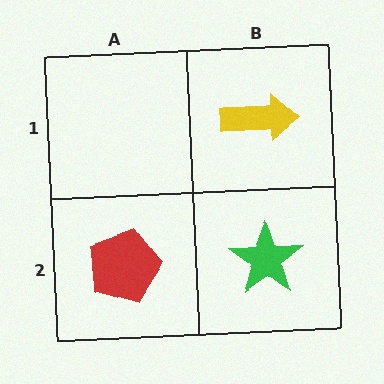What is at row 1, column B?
A yellow arrow.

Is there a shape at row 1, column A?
No, that cell is empty.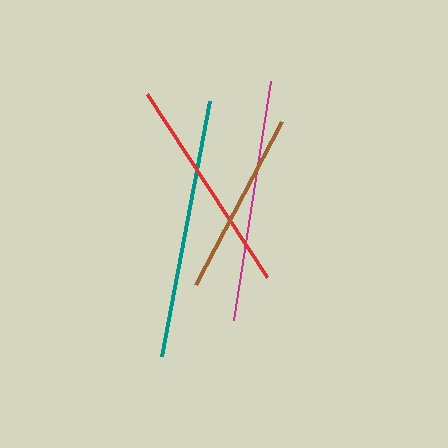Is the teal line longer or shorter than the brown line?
The teal line is longer than the brown line.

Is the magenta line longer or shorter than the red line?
The magenta line is longer than the red line.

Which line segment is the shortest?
The brown line is the shortest at approximately 184 pixels.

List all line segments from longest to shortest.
From longest to shortest: teal, magenta, red, brown.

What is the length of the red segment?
The red segment is approximately 219 pixels long.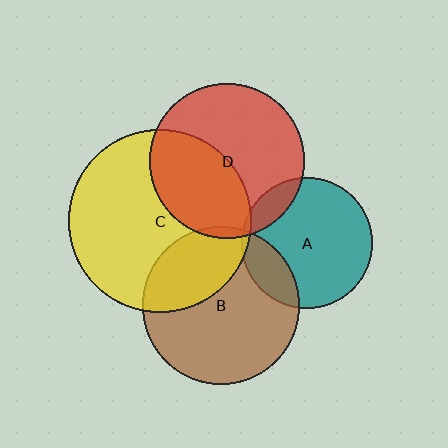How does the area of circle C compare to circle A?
Approximately 2.0 times.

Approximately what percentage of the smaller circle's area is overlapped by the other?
Approximately 20%.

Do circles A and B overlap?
Yes.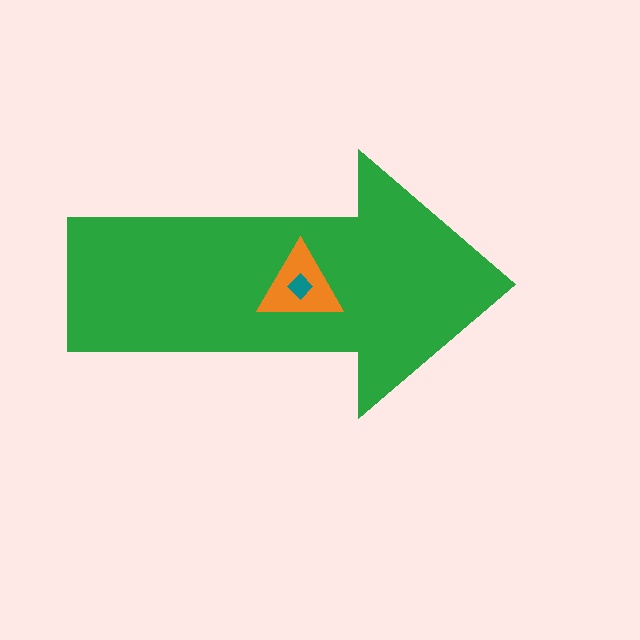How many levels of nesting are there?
3.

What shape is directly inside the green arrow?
The orange triangle.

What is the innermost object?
The teal diamond.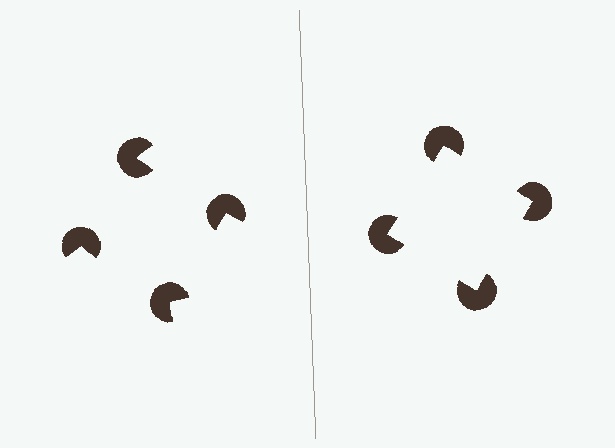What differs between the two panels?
The pac-man discs are positioned identically on both sides; only the wedge orientations differ. On the right they align to a square; on the left they are misaligned.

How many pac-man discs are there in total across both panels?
8 — 4 on each side.